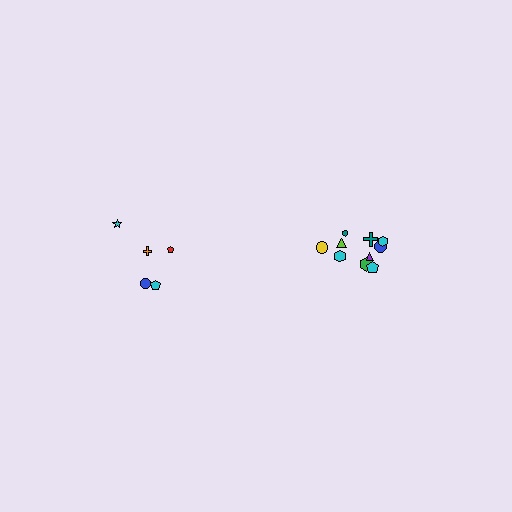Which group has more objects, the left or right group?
The right group.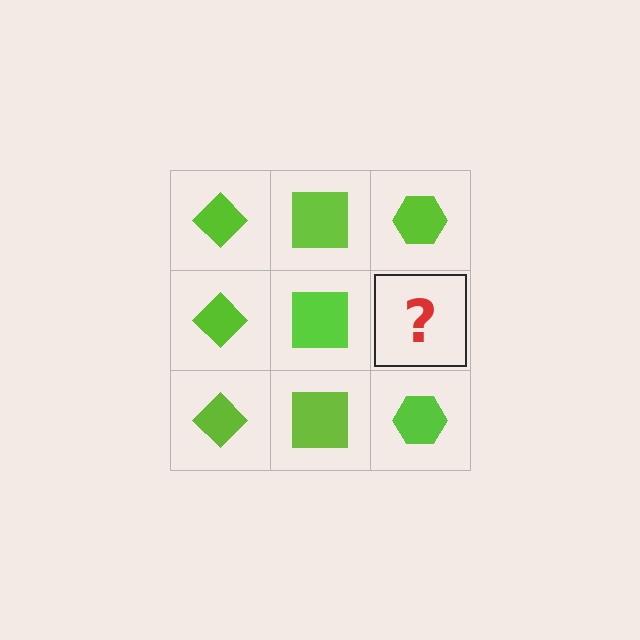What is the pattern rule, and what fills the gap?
The rule is that each column has a consistent shape. The gap should be filled with a lime hexagon.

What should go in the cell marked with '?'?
The missing cell should contain a lime hexagon.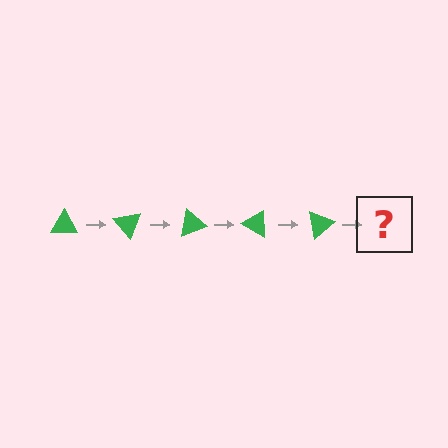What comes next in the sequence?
The next element should be a green triangle rotated 250 degrees.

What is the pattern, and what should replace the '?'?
The pattern is that the triangle rotates 50 degrees each step. The '?' should be a green triangle rotated 250 degrees.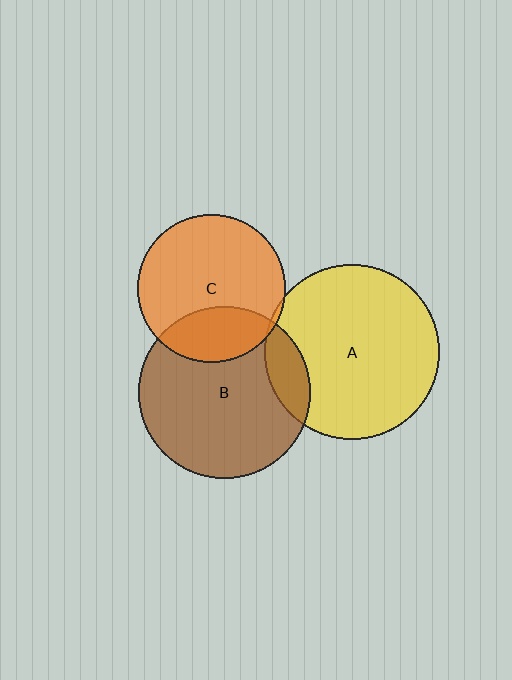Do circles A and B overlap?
Yes.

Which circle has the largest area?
Circle A (yellow).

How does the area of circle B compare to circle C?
Approximately 1.4 times.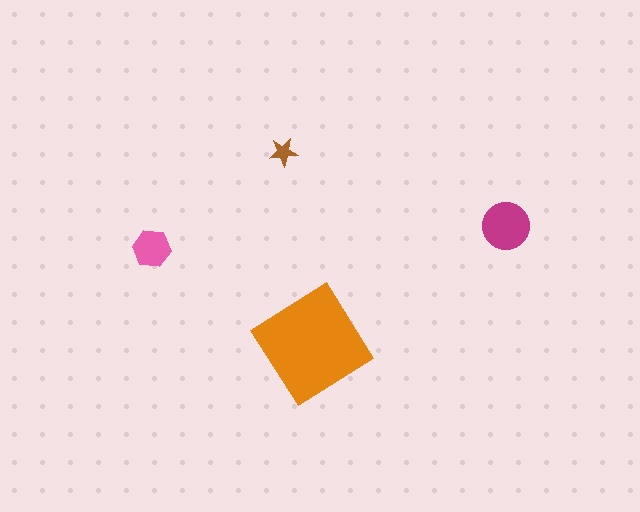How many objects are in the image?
There are 4 objects in the image.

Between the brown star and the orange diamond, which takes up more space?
The orange diamond.